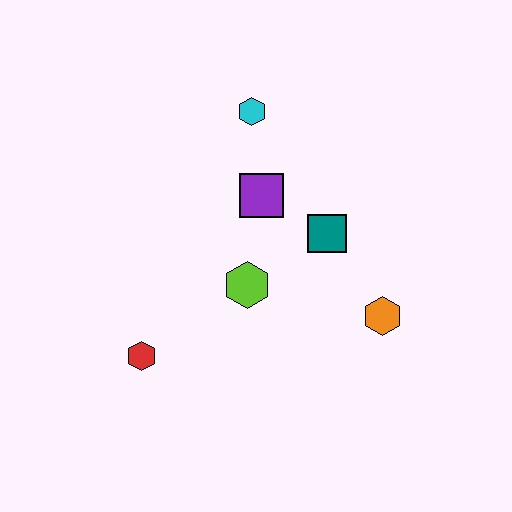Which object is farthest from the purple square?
The red hexagon is farthest from the purple square.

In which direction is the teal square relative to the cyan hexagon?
The teal square is below the cyan hexagon.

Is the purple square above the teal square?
Yes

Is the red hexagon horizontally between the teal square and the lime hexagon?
No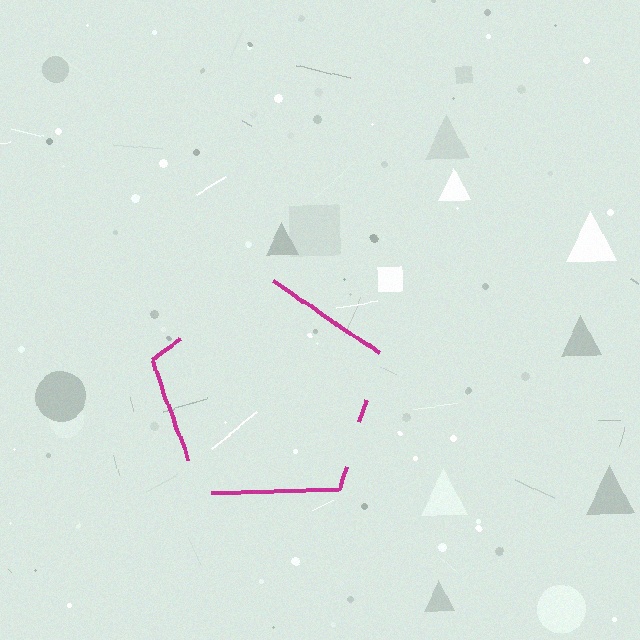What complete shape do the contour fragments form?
The contour fragments form a pentagon.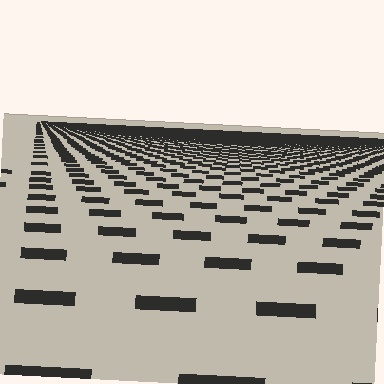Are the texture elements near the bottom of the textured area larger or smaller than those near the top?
Larger. Near the bottom, elements are closer to the viewer and appear at a bigger on-screen size.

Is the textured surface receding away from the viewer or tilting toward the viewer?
The surface is receding away from the viewer. Texture elements get smaller and denser toward the top.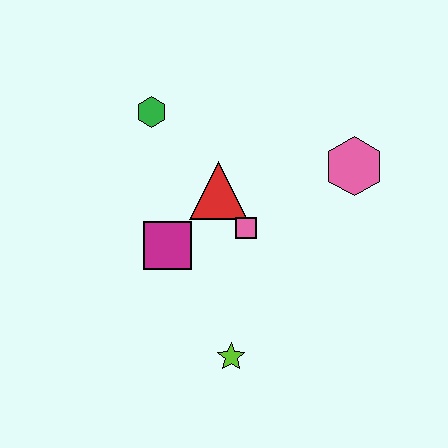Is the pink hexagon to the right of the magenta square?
Yes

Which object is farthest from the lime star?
The green hexagon is farthest from the lime star.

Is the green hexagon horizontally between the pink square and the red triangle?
No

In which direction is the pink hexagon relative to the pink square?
The pink hexagon is to the right of the pink square.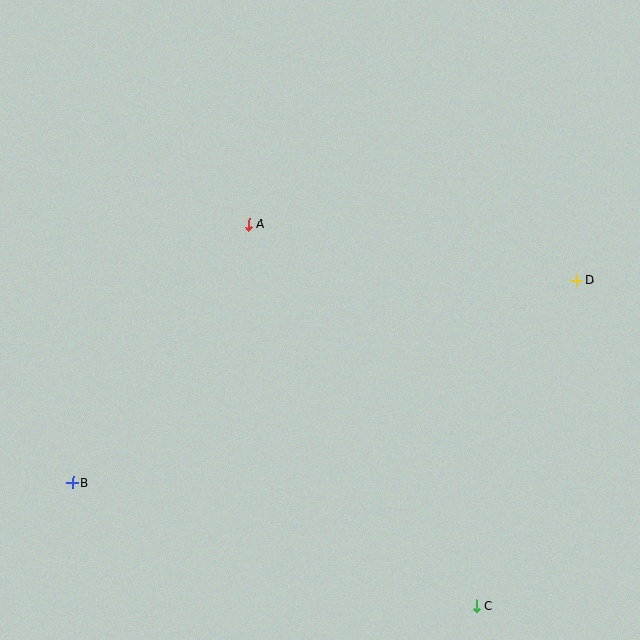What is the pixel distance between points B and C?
The distance between B and C is 422 pixels.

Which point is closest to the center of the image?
Point A at (249, 224) is closest to the center.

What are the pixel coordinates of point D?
Point D is at (577, 280).